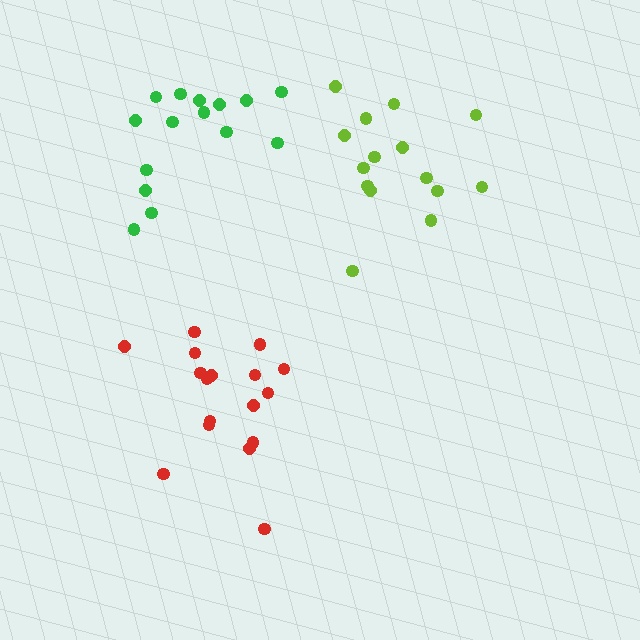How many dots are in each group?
Group 1: 17 dots, Group 2: 15 dots, Group 3: 15 dots (47 total).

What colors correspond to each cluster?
The clusters are colored: red, lime, green.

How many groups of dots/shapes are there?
There are 3 groups.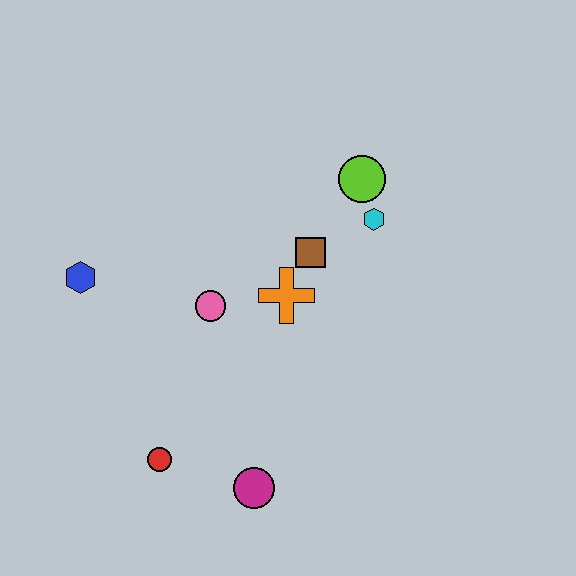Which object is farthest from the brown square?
The red circle is farthest from the brown square.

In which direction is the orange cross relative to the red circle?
The orange cross is above the red circle.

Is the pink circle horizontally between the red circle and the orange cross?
Yes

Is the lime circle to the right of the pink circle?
Yes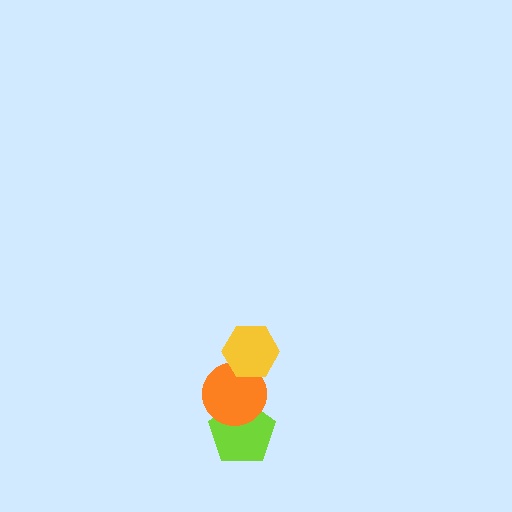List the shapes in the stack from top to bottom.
From top to bottom: the yellow hexagon, the orange circle, the lime pentagon.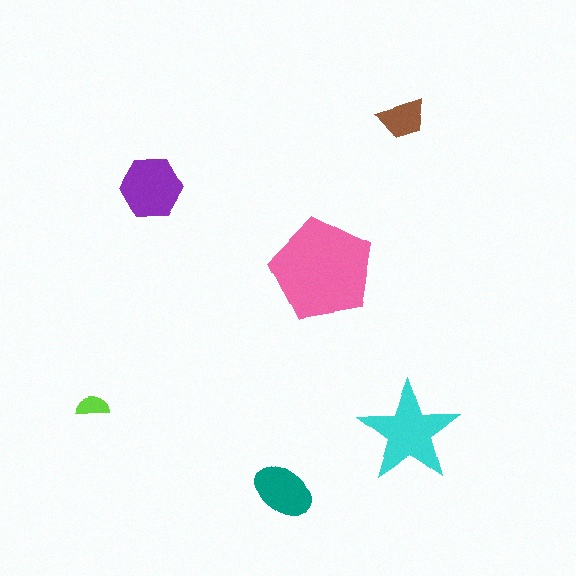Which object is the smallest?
The lime semicircle.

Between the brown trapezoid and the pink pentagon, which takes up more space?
The pink pentagon.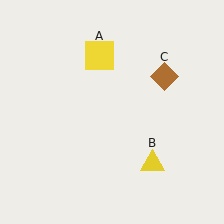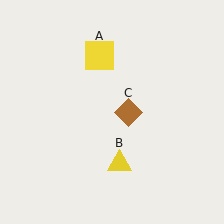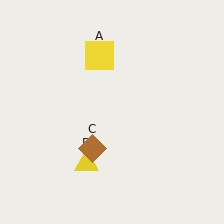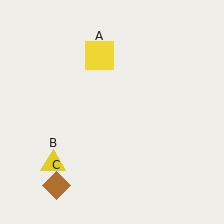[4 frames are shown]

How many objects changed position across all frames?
2 objects changed position: yellow triangle (object B), brown diamond (object C).